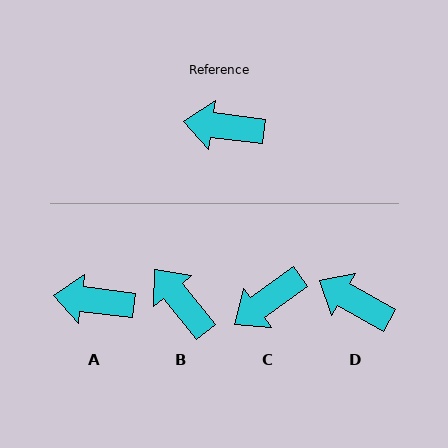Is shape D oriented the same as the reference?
No, it is off by about 22 degrees.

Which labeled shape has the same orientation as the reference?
A.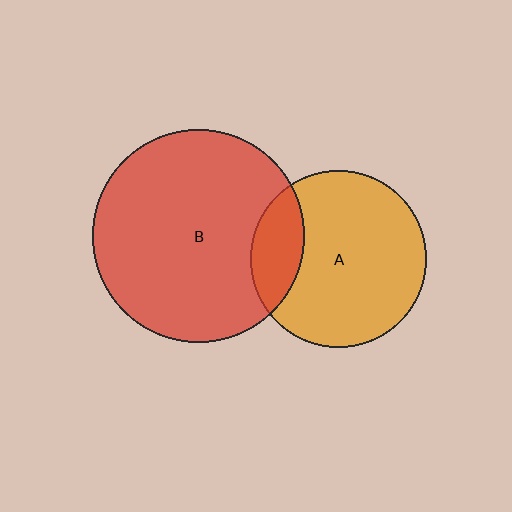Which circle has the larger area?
Circle B (red).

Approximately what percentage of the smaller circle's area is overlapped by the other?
Approximately 20%.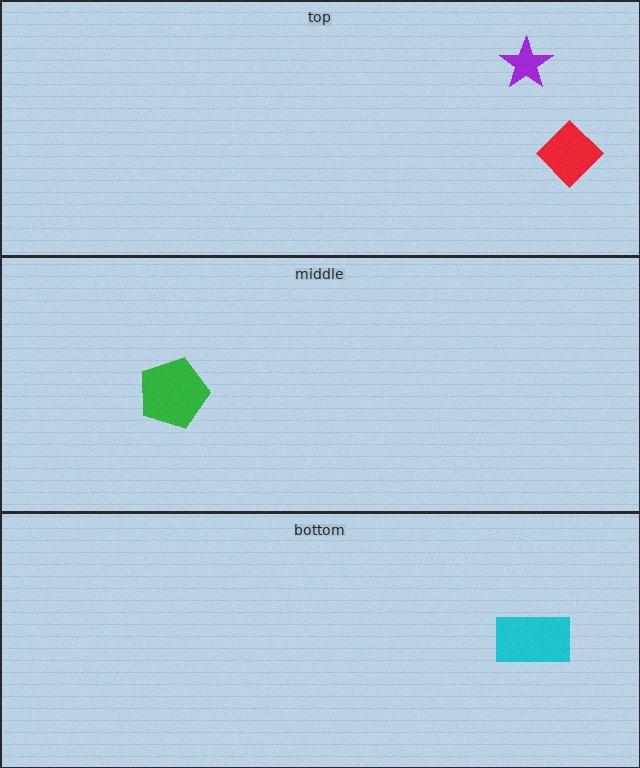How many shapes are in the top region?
2.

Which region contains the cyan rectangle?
The bottom region.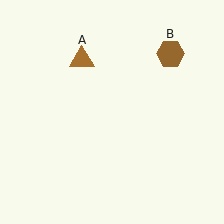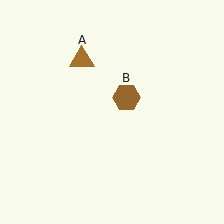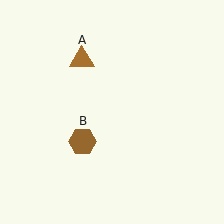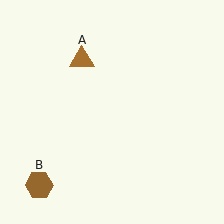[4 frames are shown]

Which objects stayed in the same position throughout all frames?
Brown triangle (object A) remained stationary.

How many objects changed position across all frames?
1 object changed position: brown hexagon (object B).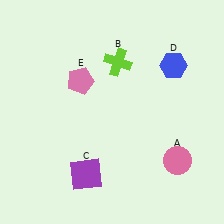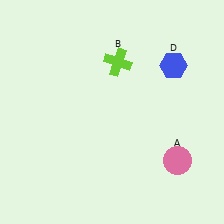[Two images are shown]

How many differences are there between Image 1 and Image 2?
There are 2 differences between the two images.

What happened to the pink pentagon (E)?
The pink pentagon (E) was removed in Image 2. It was in the top-left area of Image 1.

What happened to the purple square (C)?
The purple square (C) was removed in Image 2. It was in the bottom-left area of Image 1.